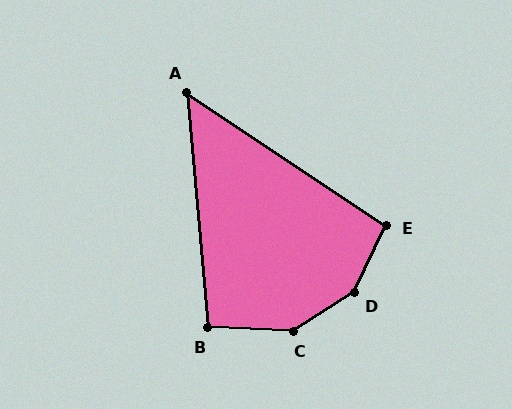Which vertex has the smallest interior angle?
A, at approximately 51 degrees.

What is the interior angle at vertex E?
Approximately 98 degrees (obtuse).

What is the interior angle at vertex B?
Approximately 98 degrees (obtuse).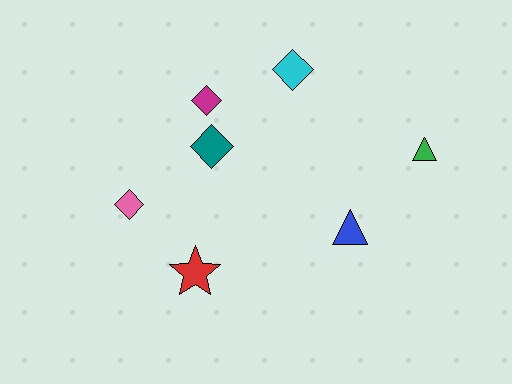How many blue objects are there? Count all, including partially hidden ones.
There is 1 blue object.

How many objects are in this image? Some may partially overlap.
There are 7 objects.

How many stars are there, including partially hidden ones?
There is 1 star.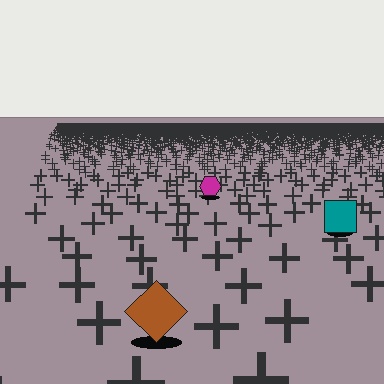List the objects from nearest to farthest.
From nearest to farthest: the brown diamond, the teal square, the magenta hexagon.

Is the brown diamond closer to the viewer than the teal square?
Yes. The brown diamond is closer — you can tell from the texture gradient: the ground texture is coarser near it.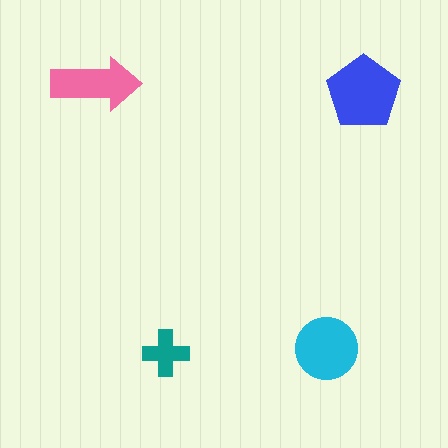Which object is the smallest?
The teal cross.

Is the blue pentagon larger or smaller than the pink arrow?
Larger.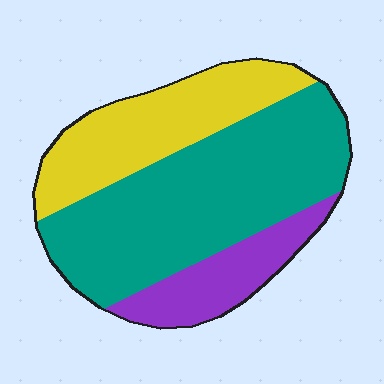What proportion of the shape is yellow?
Yellow takes up between a quarter and a half of the shape.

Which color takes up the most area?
Teal, at roughly 55%.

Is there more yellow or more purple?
Yellow.